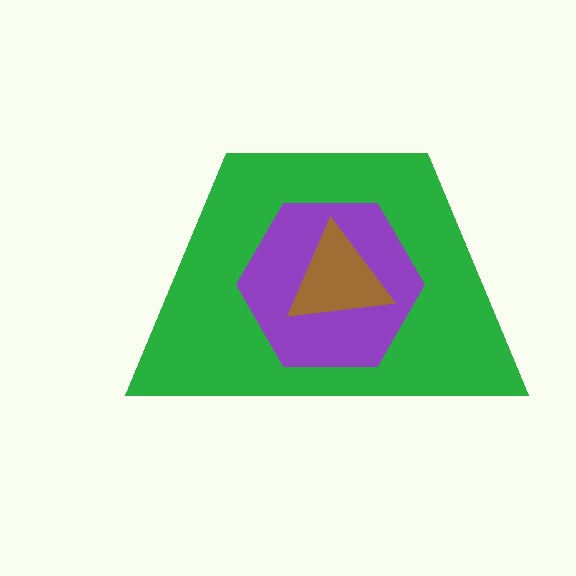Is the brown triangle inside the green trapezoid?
Yes.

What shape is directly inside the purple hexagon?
The brown triangle.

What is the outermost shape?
The green trapezoid.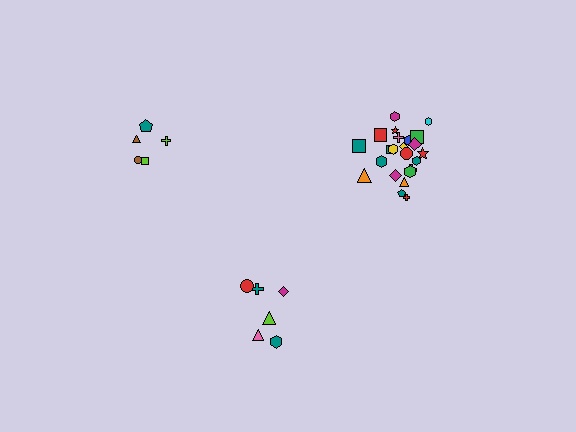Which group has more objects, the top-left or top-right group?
The top-right group.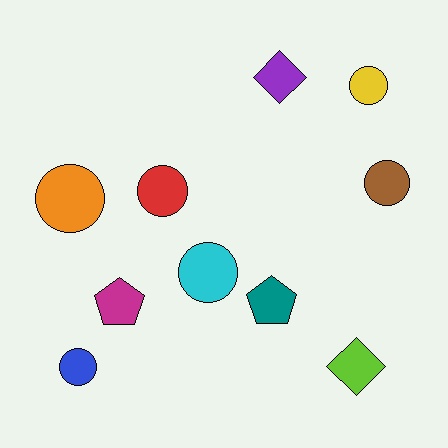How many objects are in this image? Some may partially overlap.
There are 10 objects.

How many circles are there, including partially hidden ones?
There are 6 circles.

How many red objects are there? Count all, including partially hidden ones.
There is 1 red object.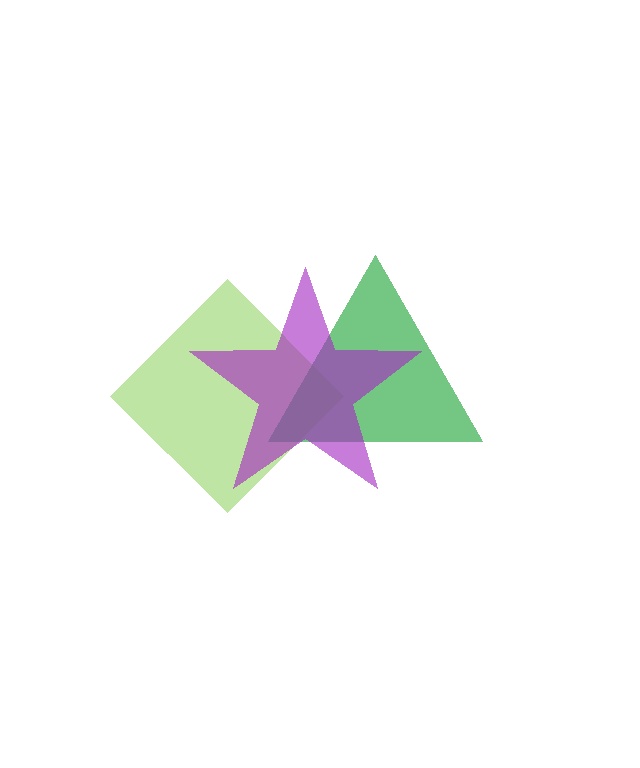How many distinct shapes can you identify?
There are 3 distinct shapes: a lime diamond, a green triangle, a purple star.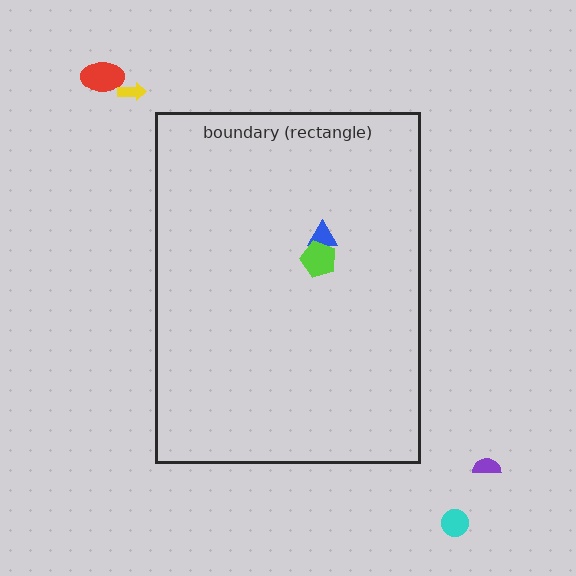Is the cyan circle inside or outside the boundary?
Outside.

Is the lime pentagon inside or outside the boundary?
Inside.